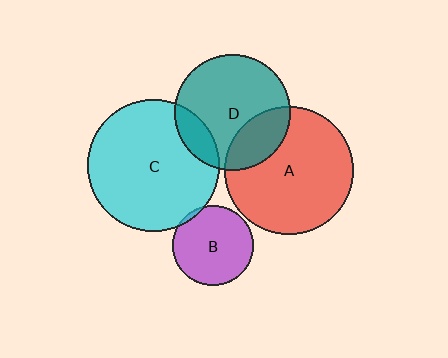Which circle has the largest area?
Circle C (cyan).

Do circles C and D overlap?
Yes.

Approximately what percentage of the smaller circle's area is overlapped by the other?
Approximately 15%.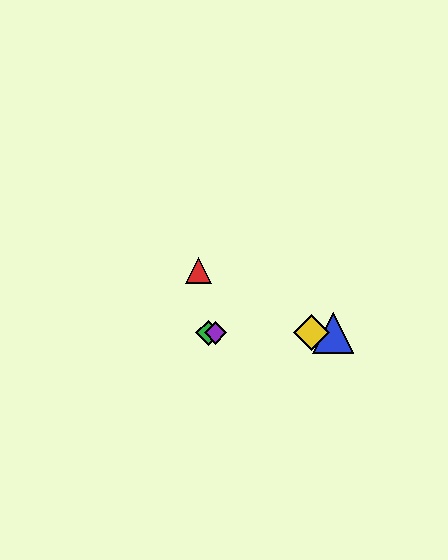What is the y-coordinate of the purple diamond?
The purple diamond is at y≈333.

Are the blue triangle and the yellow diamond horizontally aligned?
Yes, both are at y≈333.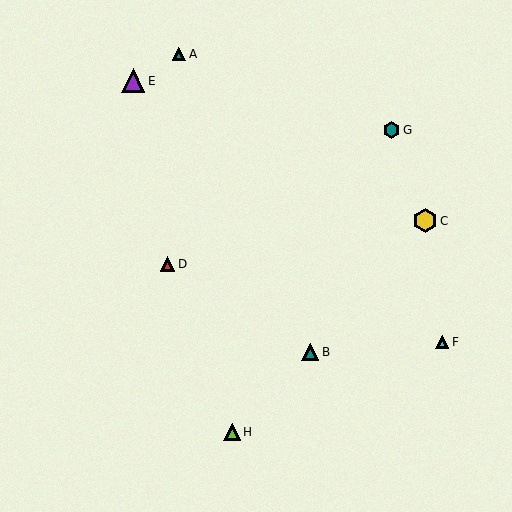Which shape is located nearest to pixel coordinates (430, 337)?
The cyan triangle (labeled F) at (442, 342) is nearest to that location.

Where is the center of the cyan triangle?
The center of the cyan triangle is at (442, 342).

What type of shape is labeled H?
Shape H is a lime triangle.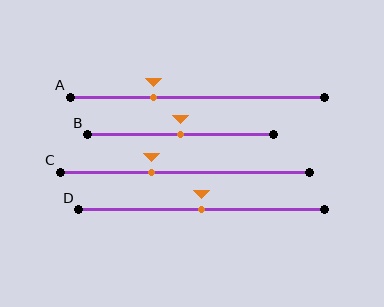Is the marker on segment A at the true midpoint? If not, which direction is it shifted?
No, the marker on segment A is shifted to the left by about 17% of the segment length.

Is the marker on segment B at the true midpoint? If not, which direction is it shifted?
Yes, the marker on segment B is at the true midpoint.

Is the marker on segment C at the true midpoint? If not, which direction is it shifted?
No, the marker on segment C is shifted to the left by about 13% of the segment length.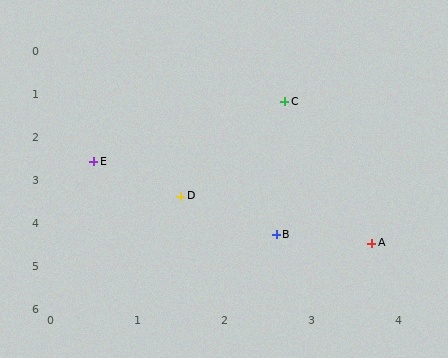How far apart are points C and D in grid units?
Points C and D are about 2.5 grid units apart.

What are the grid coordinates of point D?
Point D is at approximately (1.5, 3.4).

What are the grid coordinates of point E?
Point E is at approximately (0.5, 2.6).